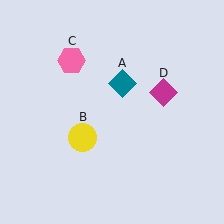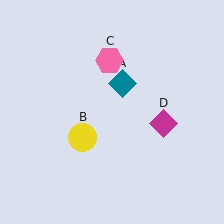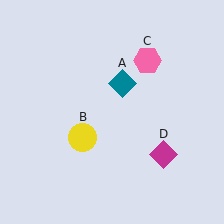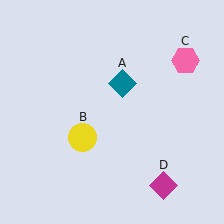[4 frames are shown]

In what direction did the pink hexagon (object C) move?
The pink hexagon (object C) moved right.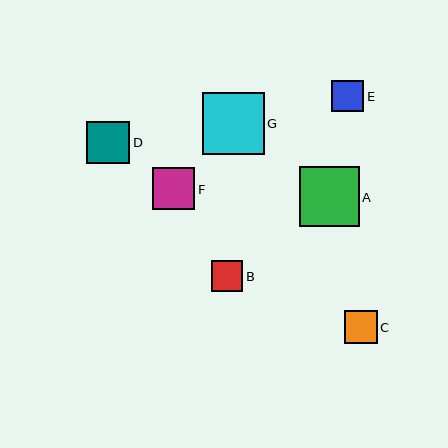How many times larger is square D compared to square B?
Square D is approximately 1.4 times the size of square B.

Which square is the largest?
Square G is the largest with a size of approximately 62 pixels.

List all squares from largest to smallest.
From largest to smallest: G, A, D, F, C, E, B.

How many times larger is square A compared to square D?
Square A is approximately 1.4 times the size of square D.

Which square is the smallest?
Square B is the smallest with a size of approximately 31 pixels.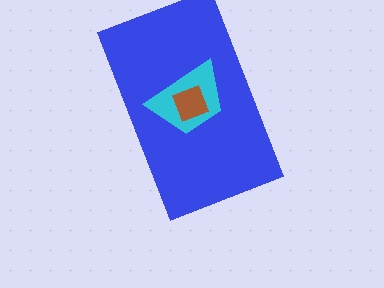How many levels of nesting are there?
3.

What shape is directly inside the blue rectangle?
The cyan trapezoid.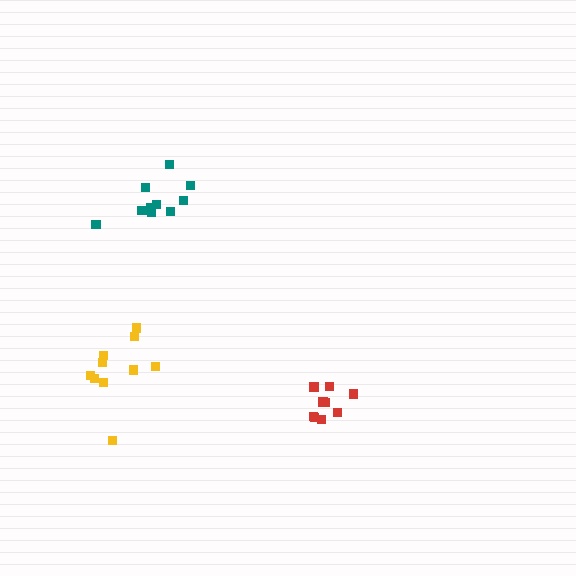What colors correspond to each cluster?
The clusters are colored: yellow, red, teal.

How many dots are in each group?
Group 1: 10 dots, Group 2: 9 dots, Group 3: 10 dots (29 total).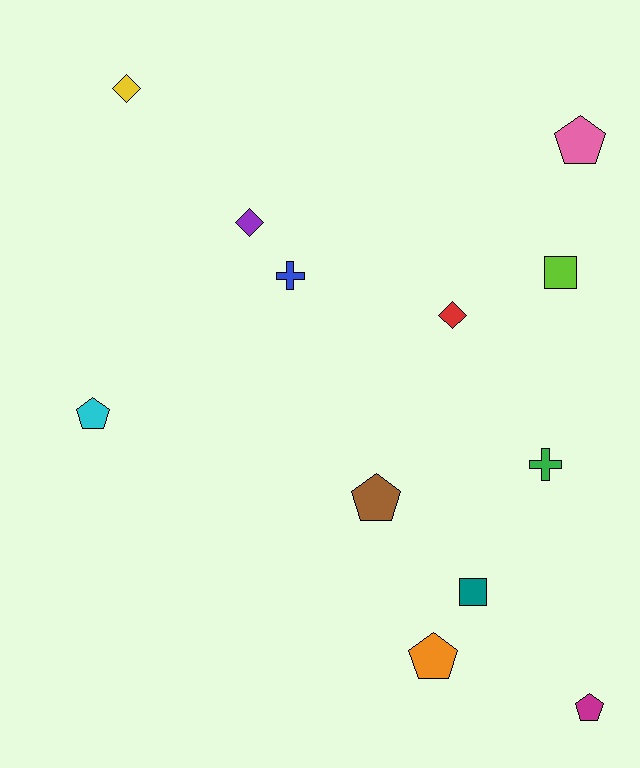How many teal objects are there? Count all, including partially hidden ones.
There is 1 teal object.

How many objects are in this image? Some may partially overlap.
There are 12 objects.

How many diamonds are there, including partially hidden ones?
There are 3 diamonds.